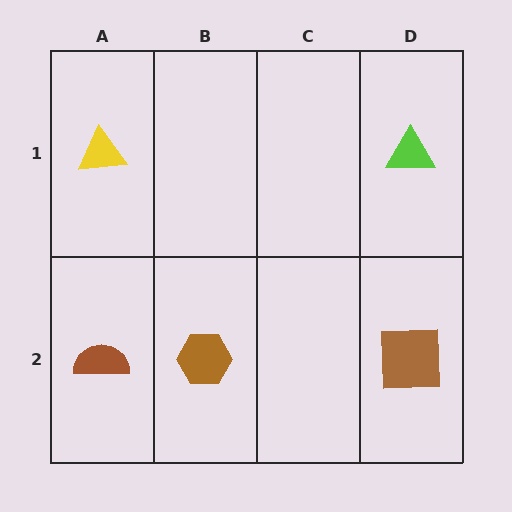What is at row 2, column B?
A brown hexagon.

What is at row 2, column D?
A brown square.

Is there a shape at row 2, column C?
No, that cell is empty.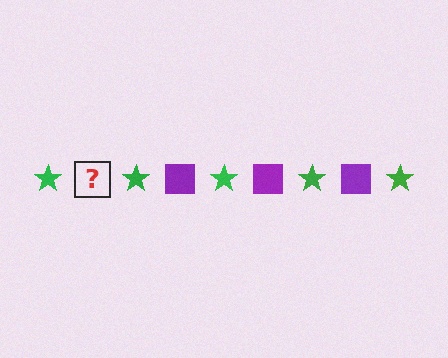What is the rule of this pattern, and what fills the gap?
The rule is that the pattern alternates between green star and purple square. The gap should be filled with a purple square.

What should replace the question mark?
The question mark should be replaced with a purple square.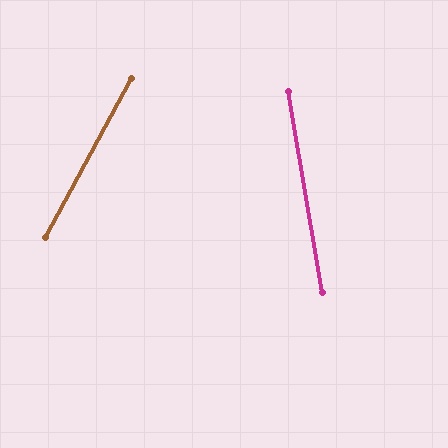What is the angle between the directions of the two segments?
Approximately 38 degrees.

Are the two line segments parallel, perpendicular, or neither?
Neither parallel nor perpendicular — they differ by about 38°.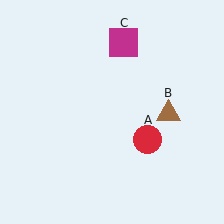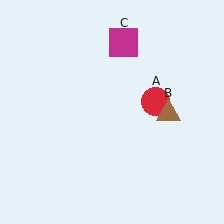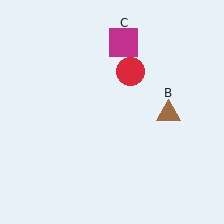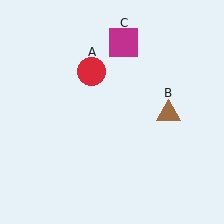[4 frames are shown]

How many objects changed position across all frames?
1 object changed position: red circle (object A).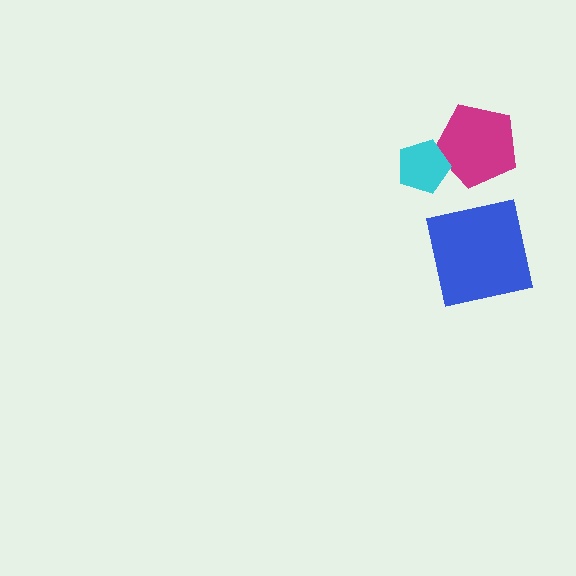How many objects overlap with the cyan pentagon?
1 object overlaps with the cyan pentagon.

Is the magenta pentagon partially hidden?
Yes, it is partially covered by another shape.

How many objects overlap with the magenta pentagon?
1 object overlaps with the magenta pentagon.